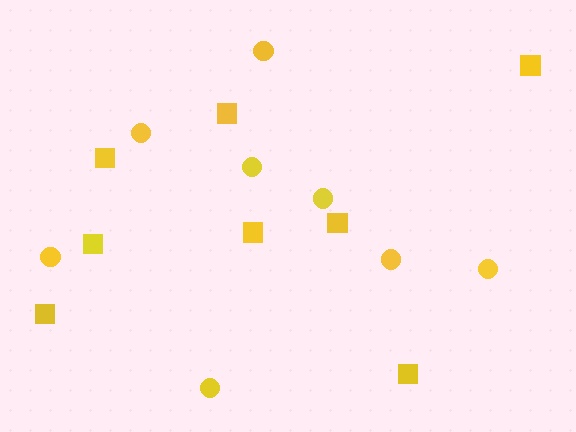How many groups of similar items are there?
There are 2 groups: one group of circles (8) and one group of squares (8).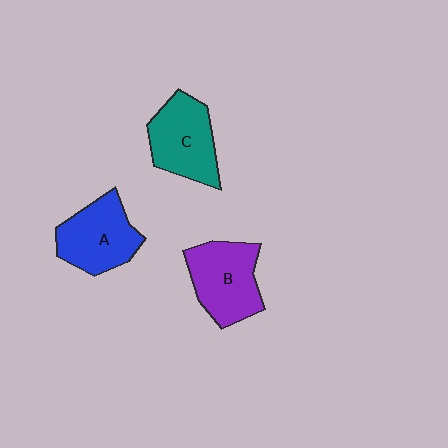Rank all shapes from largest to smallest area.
From largest to smallest: B (purple), C (teal), A (blue).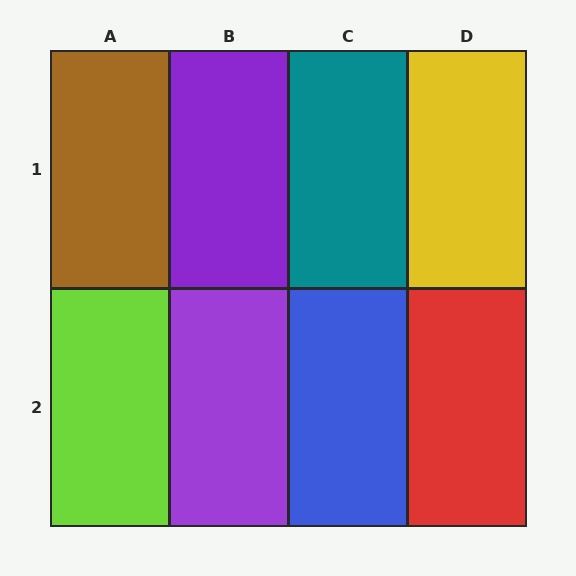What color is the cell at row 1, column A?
Brown.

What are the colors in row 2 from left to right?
Lime, purple, blue, red.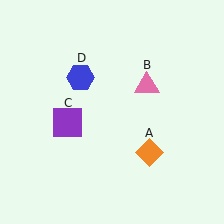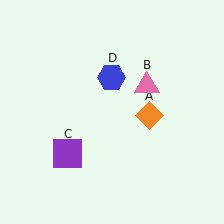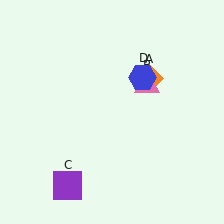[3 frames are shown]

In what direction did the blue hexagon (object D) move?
The blue hexagon (object D) moved right.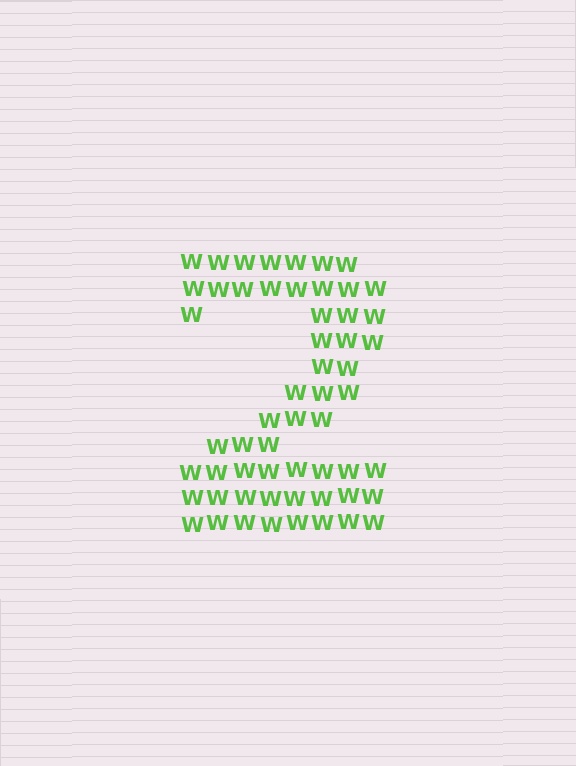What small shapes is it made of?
It is made of small letter W's.